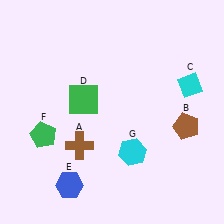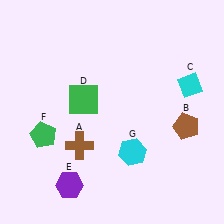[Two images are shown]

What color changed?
The hexagon (E) changed from blue in Image 1 to purple in Image 2.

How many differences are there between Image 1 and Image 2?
There is 1 difference between the two images.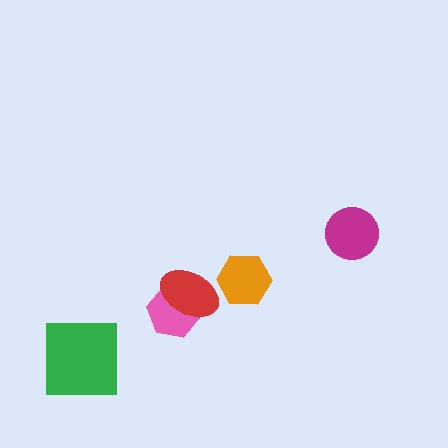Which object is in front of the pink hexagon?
The red ellipse is in front of the pink hexagon.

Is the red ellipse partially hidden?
No, no other shape covers it.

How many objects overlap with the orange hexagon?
0 objects overlap with the orange hexagon.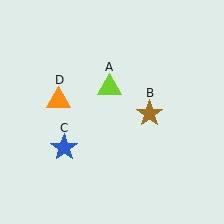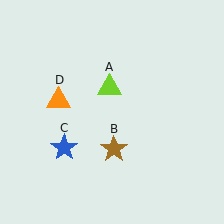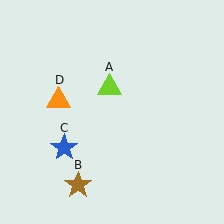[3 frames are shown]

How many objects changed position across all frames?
1 object changed position: brown star (object B).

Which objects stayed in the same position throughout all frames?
Lime triangle (object A) and blue star (object C) and orange triangle (object D) remained stationary.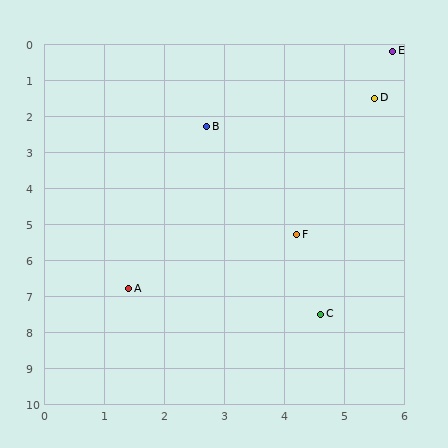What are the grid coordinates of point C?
Point C is at approximately (4.6, 7.5).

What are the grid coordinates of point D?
Point D is at approximately (5.5, 1.5).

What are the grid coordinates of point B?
Point B is at approximately (2.7, 2.3).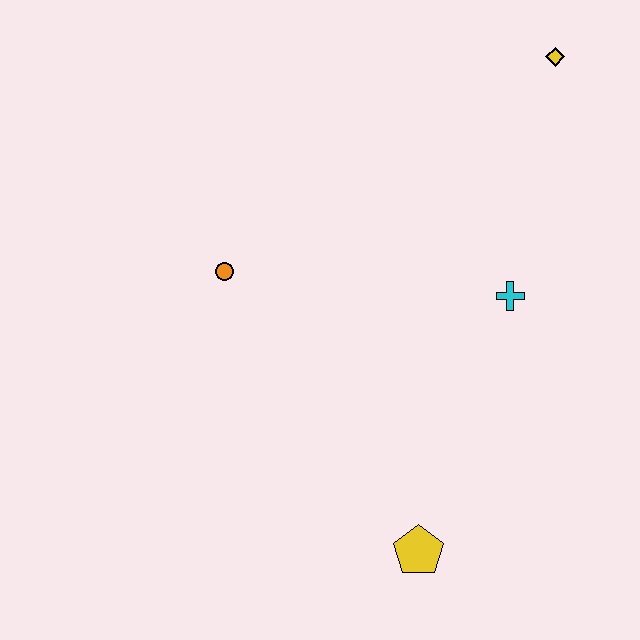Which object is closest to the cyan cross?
The yellow diamond is closest to the cyan cross.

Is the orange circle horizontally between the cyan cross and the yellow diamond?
No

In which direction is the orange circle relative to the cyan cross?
The orange circle is to the left of the cyan cross.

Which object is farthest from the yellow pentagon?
The yellow diamond is farthest from the yellow pentagon.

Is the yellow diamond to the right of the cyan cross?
Yes